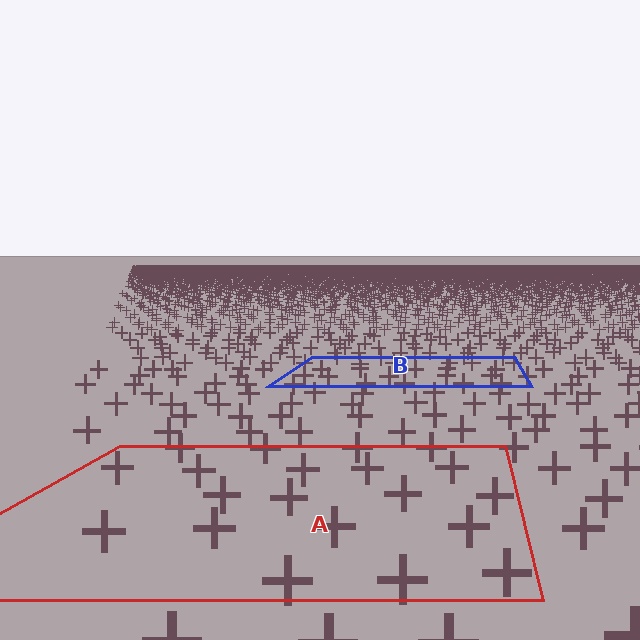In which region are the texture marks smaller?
The texture marks are smaller in region B, because it is farther away.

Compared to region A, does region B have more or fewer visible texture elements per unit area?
Region B has more texture elements per unit area — they are packed more densely because it is farther away.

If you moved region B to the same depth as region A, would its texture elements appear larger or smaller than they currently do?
They would appear larger. At a closer depth, the same texture elements are projected at a bigger on-screen size.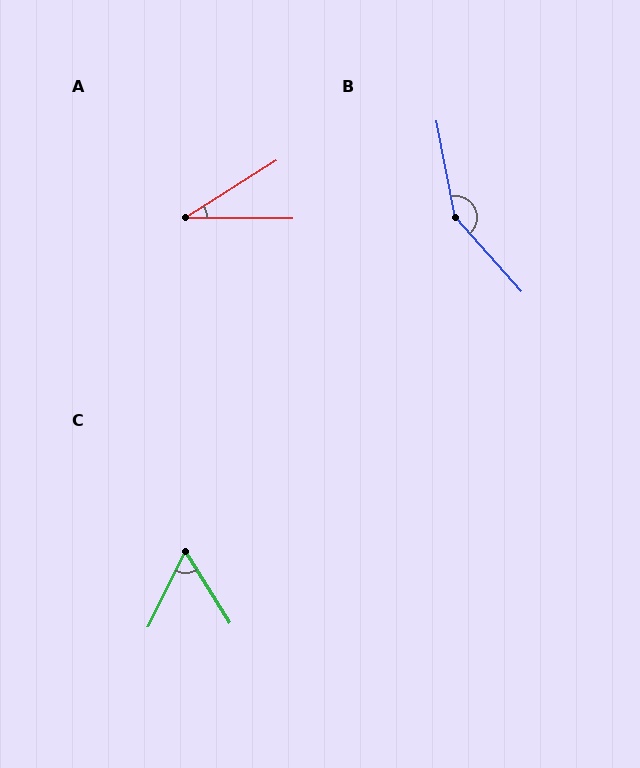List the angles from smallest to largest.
A (32°), C (59°), B (149°).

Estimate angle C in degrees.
Approximately 59 degrees.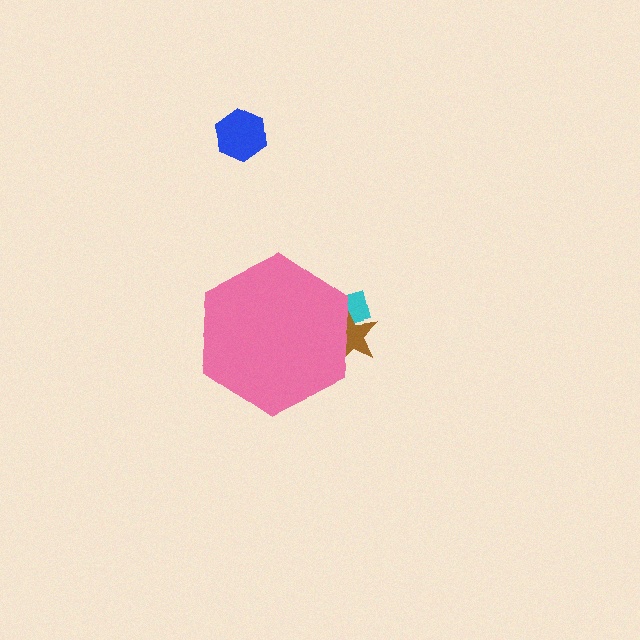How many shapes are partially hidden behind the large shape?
2 shapes are partially hidden.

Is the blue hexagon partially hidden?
No, the blue hexagon is fully visible.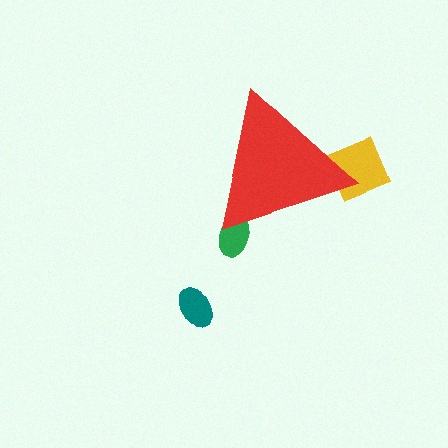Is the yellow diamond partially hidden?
Yes, the yellow diamond is partially hidden behind the red triangle.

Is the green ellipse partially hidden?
Yes, the green ellipse is partially hidden behind the red triangle.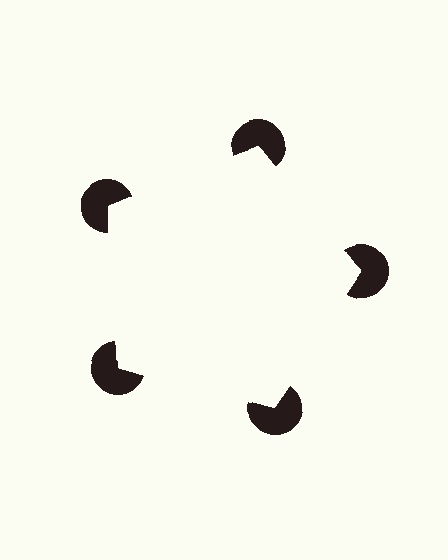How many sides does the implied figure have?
5 sides.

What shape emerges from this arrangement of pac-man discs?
An illusory pentagon — its edges are inferred from the aligned wedge cuts in the pac-man discs, not physically drawn.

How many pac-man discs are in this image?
There are 5 — one at each vertex of the illusory pentagon.